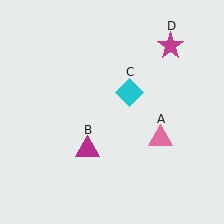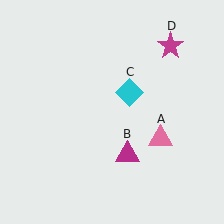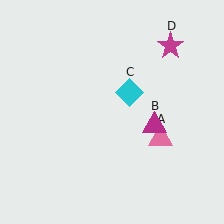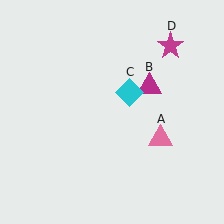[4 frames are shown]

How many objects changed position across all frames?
1 object changed position: magenta triangle (object B).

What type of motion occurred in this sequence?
The magenta triangle (object B) rotated counterclockwise around the center of the scene.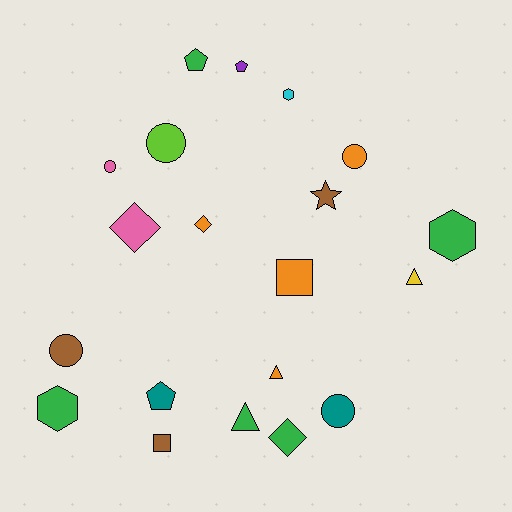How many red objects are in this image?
There are no red objects.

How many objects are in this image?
There are 20 objects.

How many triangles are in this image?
There are 3 triangles.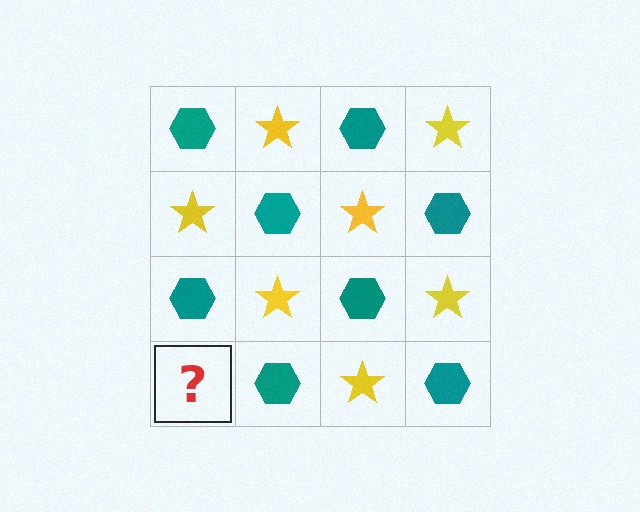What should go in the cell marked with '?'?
The missing cell should contain a yellow star.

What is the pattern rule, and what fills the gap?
The rule is that it alternates teal hexagon and yellow star in a checkerboard pattern. The gap should be filled with a yellow star.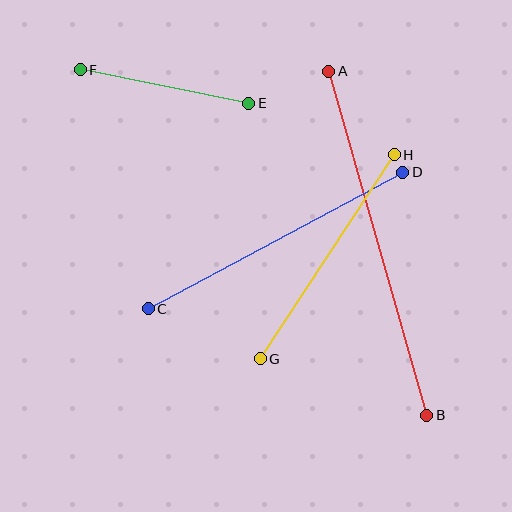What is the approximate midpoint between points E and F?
The midpoint is at approximately (165, 87) pixels.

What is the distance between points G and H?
The distance is approximately 244 pixels.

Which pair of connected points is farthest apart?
Points A and B are farthest apart.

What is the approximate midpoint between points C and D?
The midpoint is at approximately (276, 240) pixels.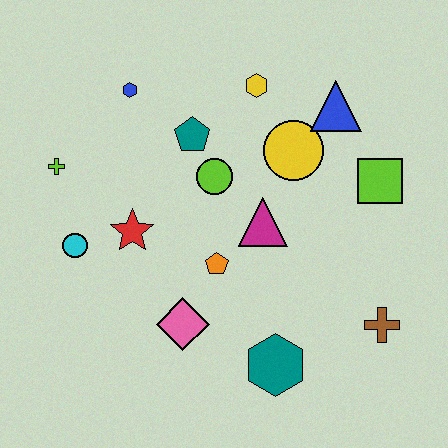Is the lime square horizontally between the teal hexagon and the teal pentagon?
No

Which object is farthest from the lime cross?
The brown cross is farthest from the lime cross.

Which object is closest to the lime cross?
The cyan circle is closest to the lime cross.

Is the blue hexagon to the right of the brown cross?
No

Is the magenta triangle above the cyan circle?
Yes